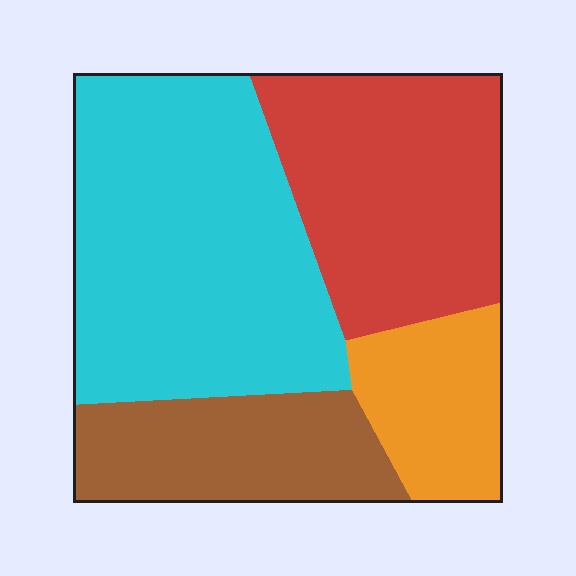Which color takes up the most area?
Cyan, at roughly 40%.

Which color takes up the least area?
Orange, at roughly 15%.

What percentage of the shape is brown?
Brown covers roughly 20% of the shape.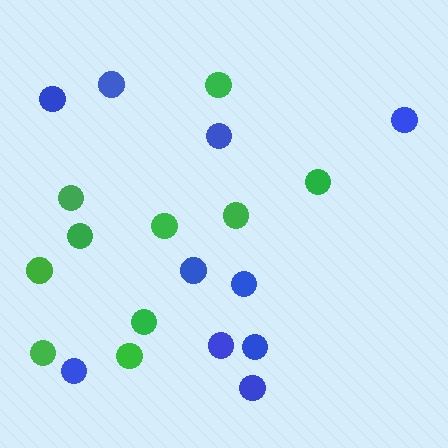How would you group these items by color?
There are 2 groups: one group of blue circles (10) and one group of green circles (10).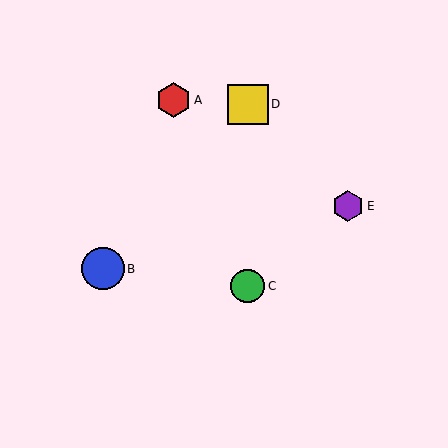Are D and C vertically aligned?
Yes, both are at x≈248.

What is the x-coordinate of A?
Object A is at x≈174.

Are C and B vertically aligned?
No, C is at x≈248 and B is at x≈103.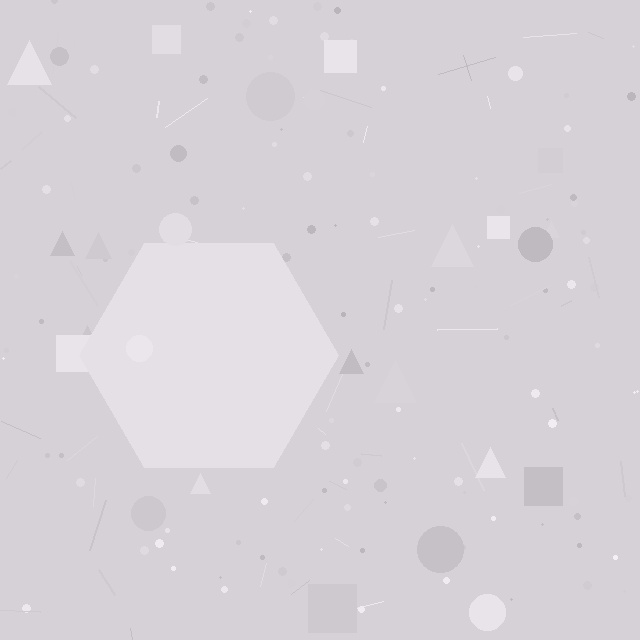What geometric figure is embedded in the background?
A hexagon is embedded in the background.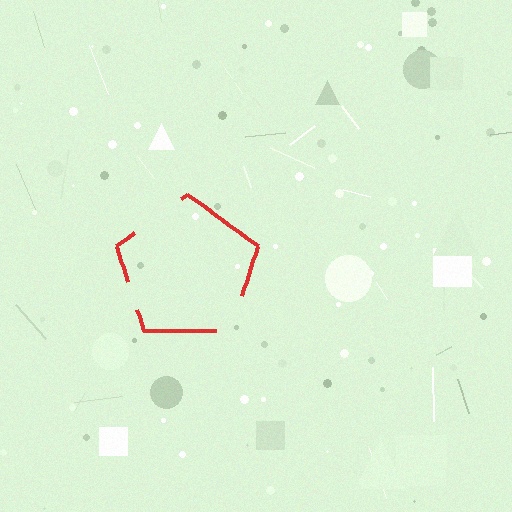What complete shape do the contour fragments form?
The contour fragments form a pentagon.